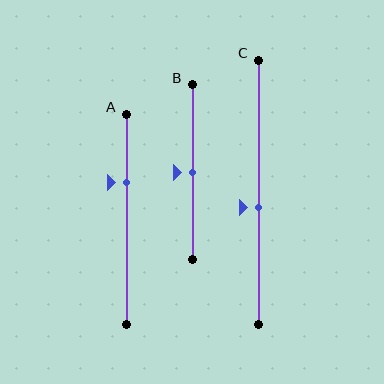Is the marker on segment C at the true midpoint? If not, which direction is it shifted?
No, the marker on segment C is shifted downward by about 6% of the segment length.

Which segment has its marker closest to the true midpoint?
Segment B has its marker closest to the true midpoint.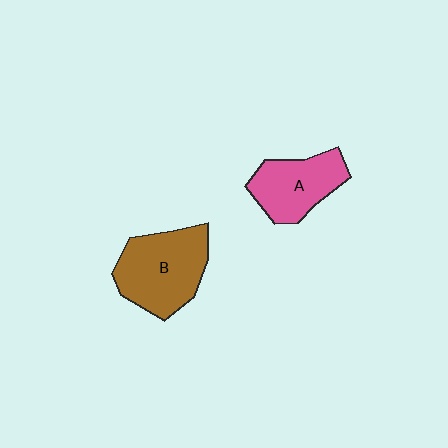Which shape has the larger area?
Shape B (brown).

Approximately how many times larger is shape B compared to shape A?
Approximately 1.3 times.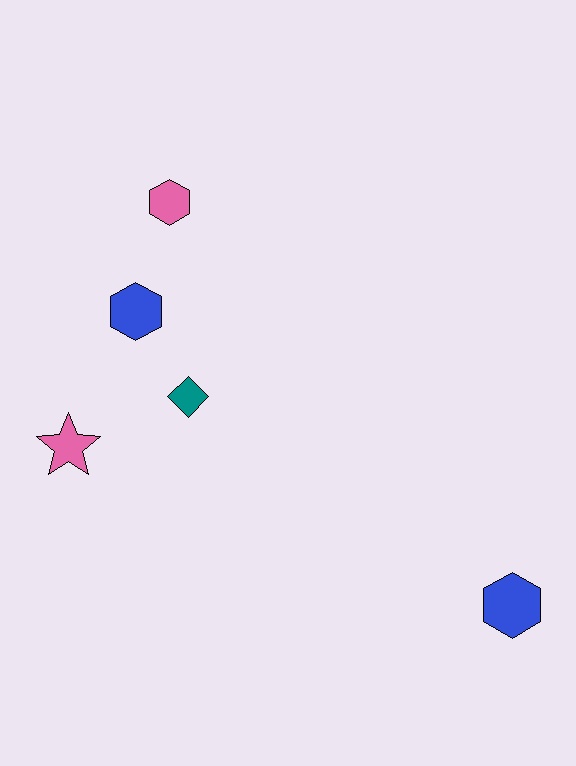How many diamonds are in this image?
There is 1 diamond.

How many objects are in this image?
There are 5 objects.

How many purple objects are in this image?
There are no purple objects.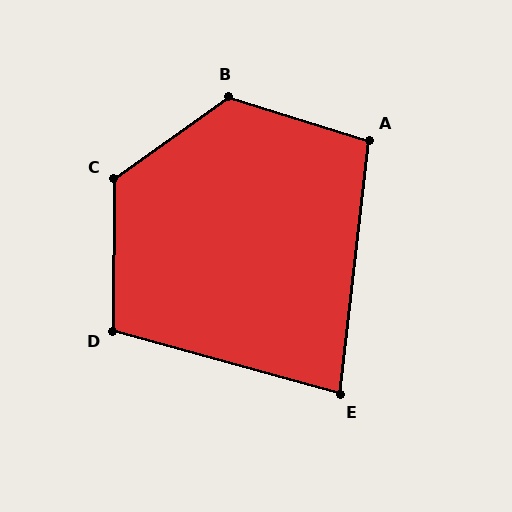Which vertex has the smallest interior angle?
E, at approximately 81 degrees.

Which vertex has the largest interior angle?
B, at approximately 127 degrees.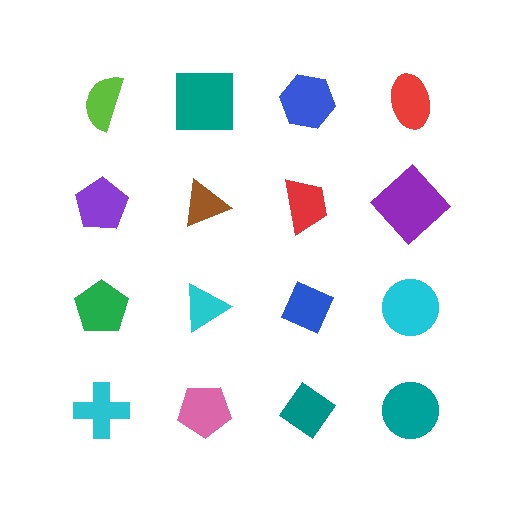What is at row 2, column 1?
A purple pentagon.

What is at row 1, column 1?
A lime semicircle.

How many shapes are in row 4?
4 shapes.